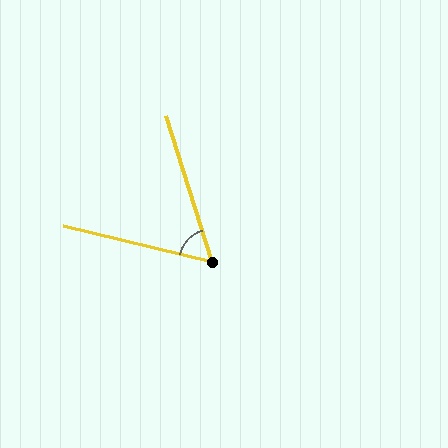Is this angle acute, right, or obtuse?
It is acute.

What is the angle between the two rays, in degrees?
Approximately 59 degrees.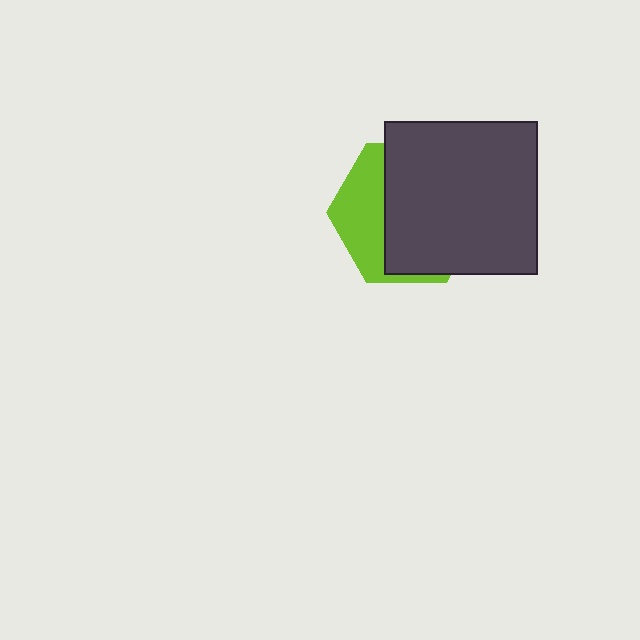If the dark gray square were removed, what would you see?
You would see the complete lime hexagon.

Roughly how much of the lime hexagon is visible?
A small part of it is visible (roughly 34%).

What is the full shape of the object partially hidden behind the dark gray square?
The partially hidden object is a lime hexagon.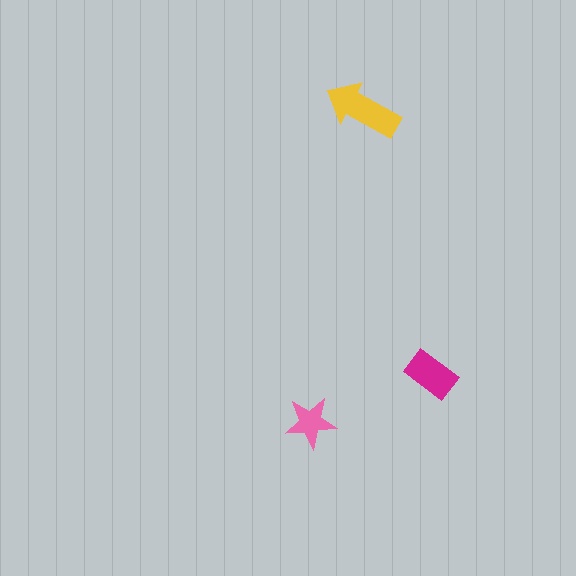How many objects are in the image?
There are 3 objects in the image.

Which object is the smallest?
The pink star.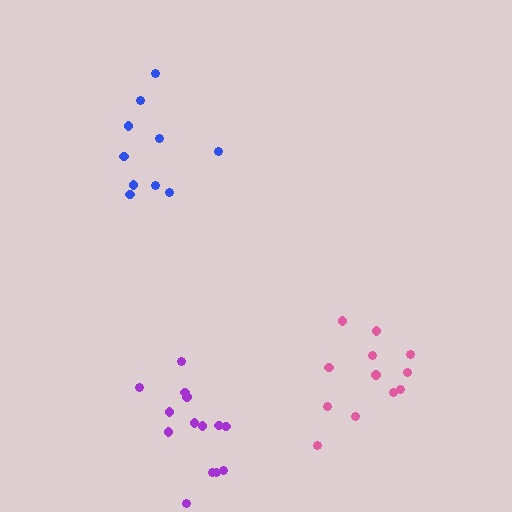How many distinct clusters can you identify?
There are 3 distinct clusters.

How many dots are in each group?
Group 1: 10 dots, Group 2: 12 dots, Group 3: 14 dots (36 total).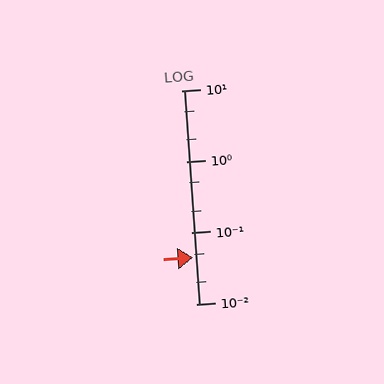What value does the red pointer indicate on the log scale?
The pointer indicates approximately 0.045.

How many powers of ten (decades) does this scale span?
The scale spans 3 decades, from 0.01 to 10.